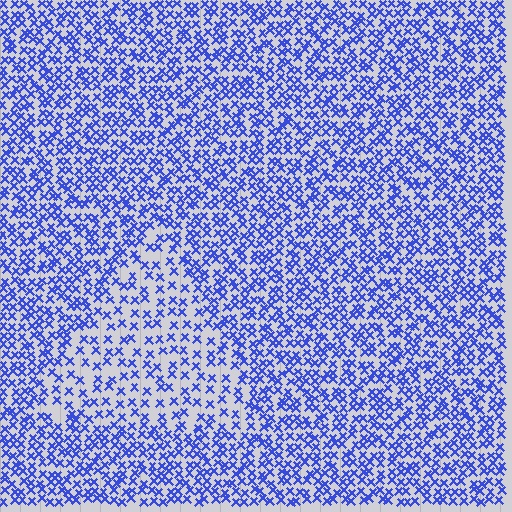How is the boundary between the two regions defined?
The boundary is defined by a change in element density (approximately 1.9x ratio). All elements are the same color, size, and shape.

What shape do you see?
I see a triangle.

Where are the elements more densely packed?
The elements are more densely packed outside the triangle boundary.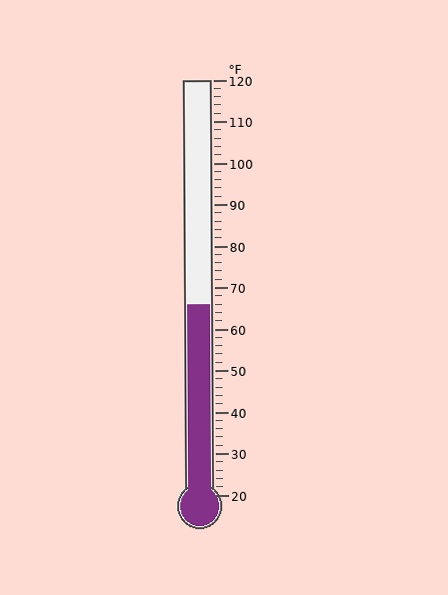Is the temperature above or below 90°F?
The temperature is below 90°F.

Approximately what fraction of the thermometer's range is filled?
The thermometer is filled to approximately 45% of its range.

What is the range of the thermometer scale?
The thermometer scale ranges from 20°F to 120°F.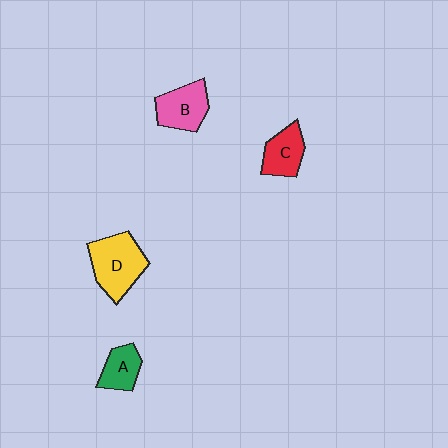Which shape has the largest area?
Shape D (yellow).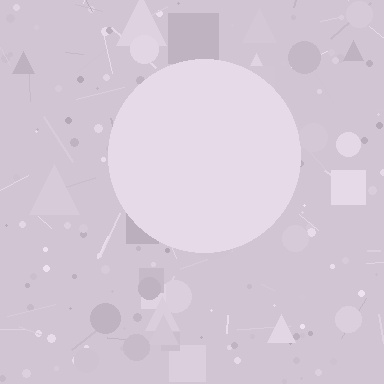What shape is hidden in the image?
A circle is hidden in the image.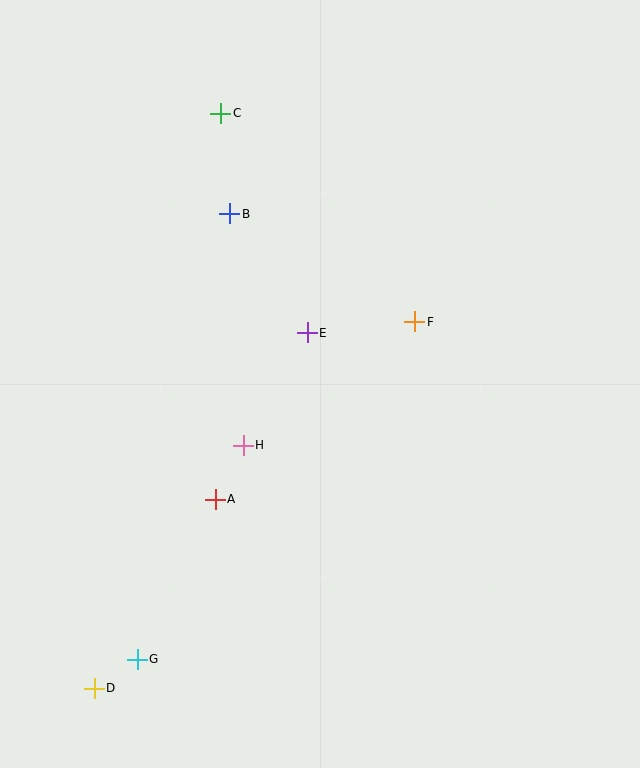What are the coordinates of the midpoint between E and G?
The midpoint between E and G is at (222, 496).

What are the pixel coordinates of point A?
Point A is at (215, 499).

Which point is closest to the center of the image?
Point E at (307, 333) is closest to the center.